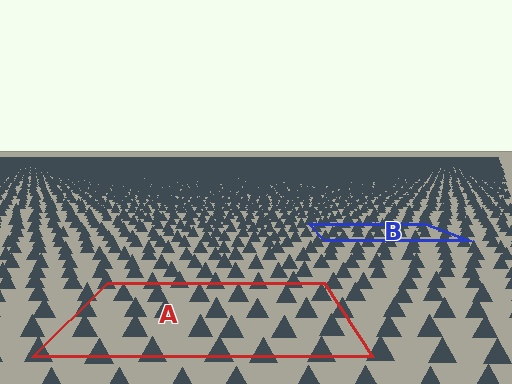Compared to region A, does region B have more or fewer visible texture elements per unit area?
Region B has more texture elements per unit area — they are packed more densely because it is farther away.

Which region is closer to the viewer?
Region A is closer. The texture elements there are larger and more spread out.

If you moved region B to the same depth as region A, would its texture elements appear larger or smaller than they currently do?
They would appear larger. At a closer depth, the same texture elements are projected at a bigger on-screen size.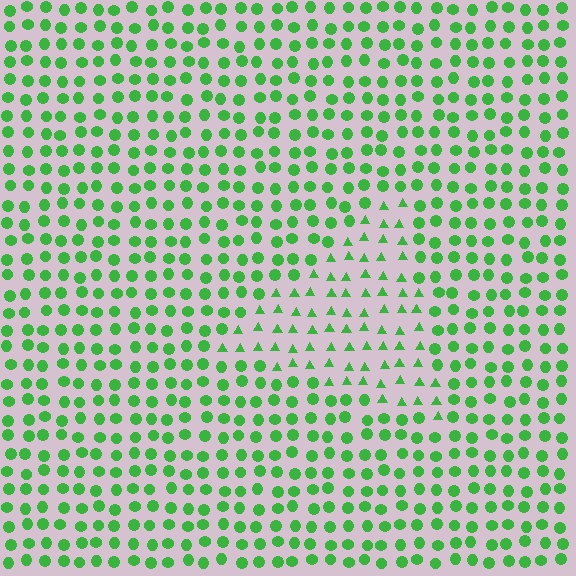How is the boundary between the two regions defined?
The boundary is defined by a change in element shape: triangles inside vs. circles outside. All elements share the same color and spacing.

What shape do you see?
I see a triangle.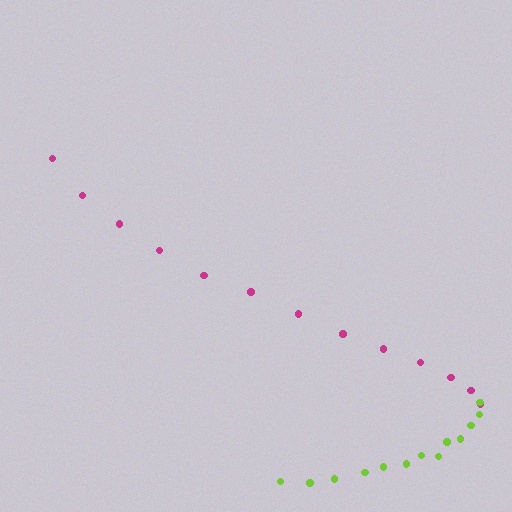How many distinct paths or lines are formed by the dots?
There are 2 distinct paths.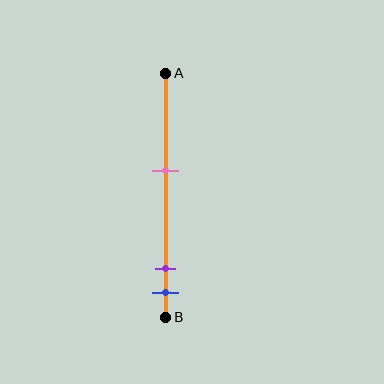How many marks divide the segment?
There are 3 marks dividing the segment.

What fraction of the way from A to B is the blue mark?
The blue mark is approximately 90% (0.9) of the way from A to B.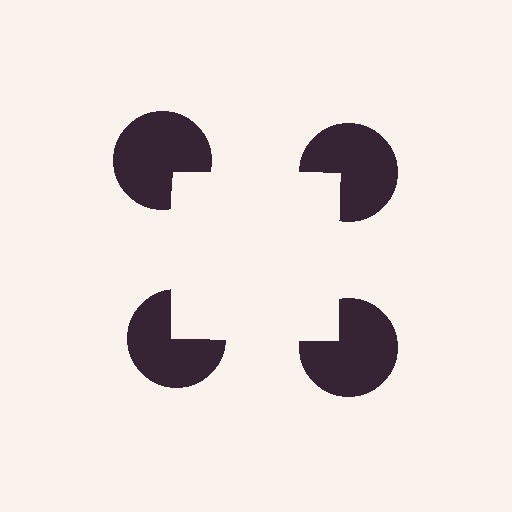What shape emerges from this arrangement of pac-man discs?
An illusory square — its edges are inferred from the aligned wedge cuts in the pac-man discs, not physically drawn.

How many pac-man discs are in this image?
There are 4 — one at each vertex of the illusory square.